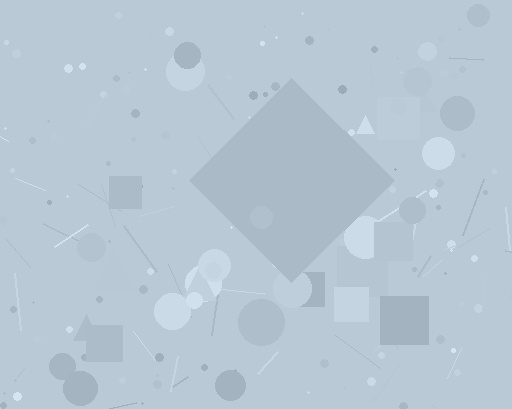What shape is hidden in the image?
A diamond is hidden in the image.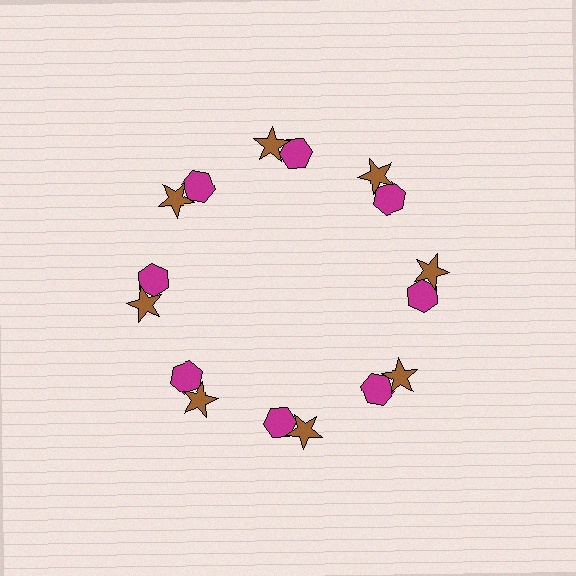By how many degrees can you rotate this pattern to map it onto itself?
The pattern maps onto itself every 45 degrees of rotation.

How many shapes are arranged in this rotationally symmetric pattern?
There are 16 shapes, arranged in 8 groups of 2.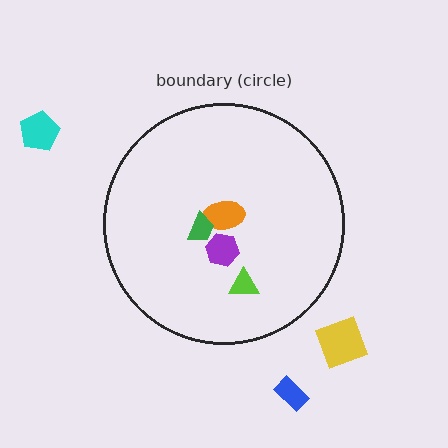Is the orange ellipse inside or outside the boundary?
Inside.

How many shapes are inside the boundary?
4 inside, 3 outside.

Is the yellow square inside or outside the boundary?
Outside.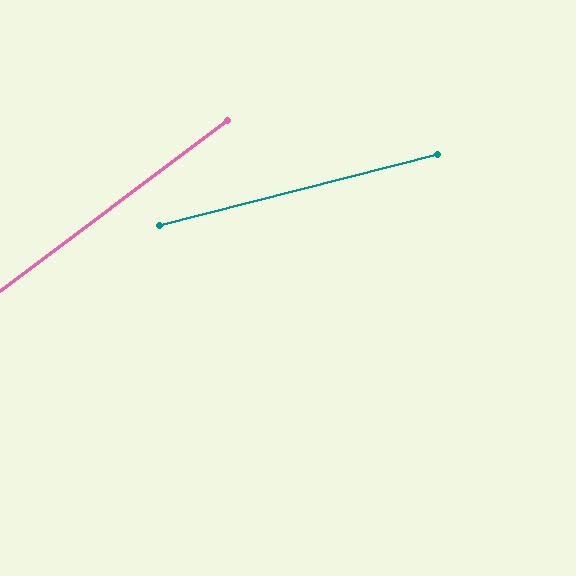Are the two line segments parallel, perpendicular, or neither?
Neither parallel nor perpendicular — they differ by about 22°.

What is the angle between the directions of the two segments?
Approximately 22 degrees.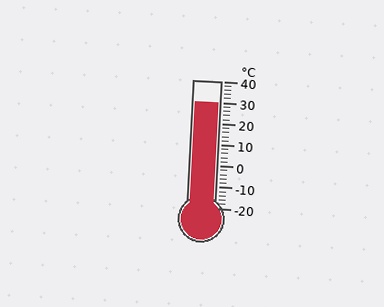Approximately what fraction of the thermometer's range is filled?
The thermometer is filled to approximately 85% of its range.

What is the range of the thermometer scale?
The thermometer scale ranges from -20°C to 40°C.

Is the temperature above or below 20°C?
The temperature is above 20°C.